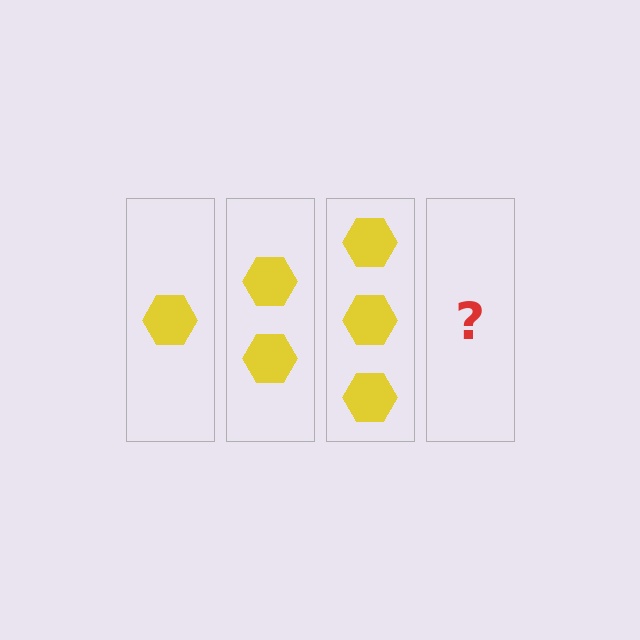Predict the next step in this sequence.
The next step is 4 hexagons.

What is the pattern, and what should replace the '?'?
The pattern is that each step adds one more hexagon. The '?' should be 4 hexagons.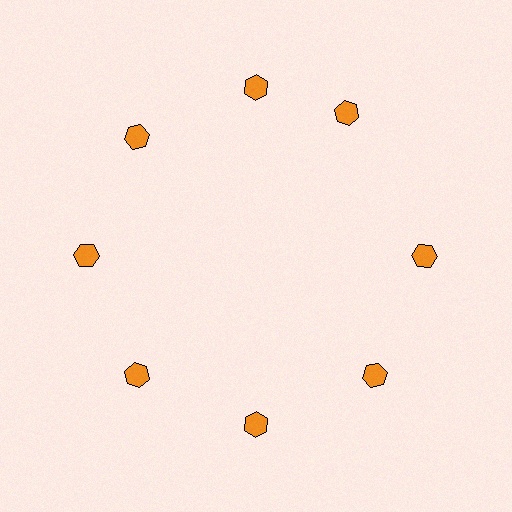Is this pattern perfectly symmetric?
No. The 8 orange hexagons are arranged in a ring, but one element near the 2 o'clock position is rotated out of alignment along the ring, breaking the 8-fold rotational symmetry.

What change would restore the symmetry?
The symmetry would be restored by rotating it back into even spacing with its neighbors so that all 8 hexagons sit at equal angles and equal distance from the center.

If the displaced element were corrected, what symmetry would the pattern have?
It would have 8-fold rotational symmetry — the pattern would map onto itself every 45 degrees.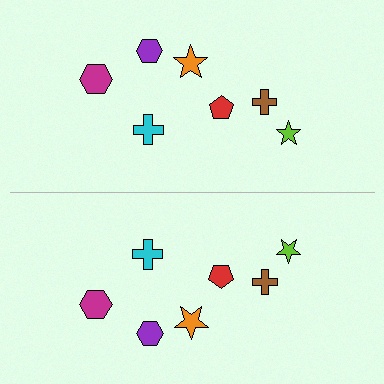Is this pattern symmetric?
Yes, this pattern has bilateral (reflection) symmetry.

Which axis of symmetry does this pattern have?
The pattern has a horizontal axis of symmetry running through the center of the image.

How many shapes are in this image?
There are 14 shapes in this image.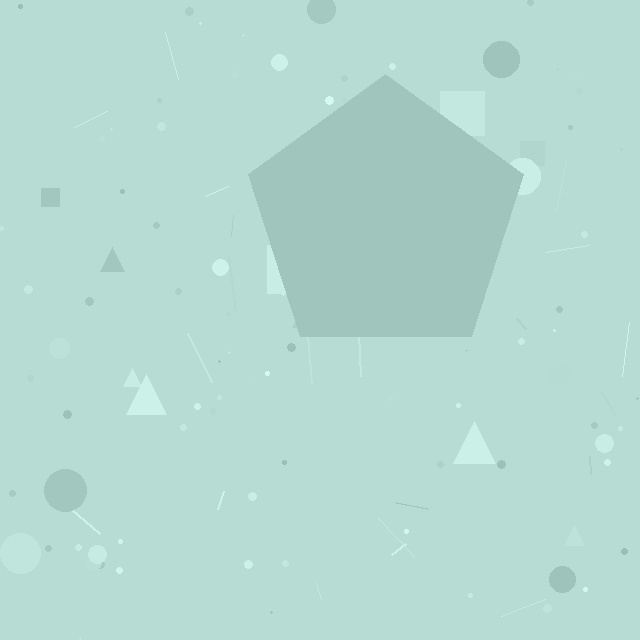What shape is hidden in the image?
A pentagon is hidden in the image.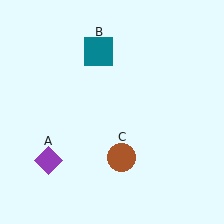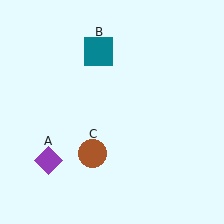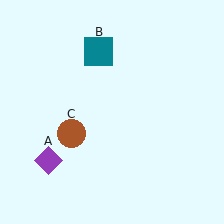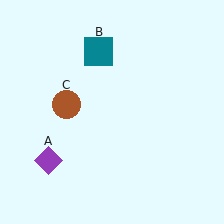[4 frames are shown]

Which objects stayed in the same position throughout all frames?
Purple diamond (object A) and teal square (object B) remained stationary.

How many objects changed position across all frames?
1 object changed position: brown circle (object C).